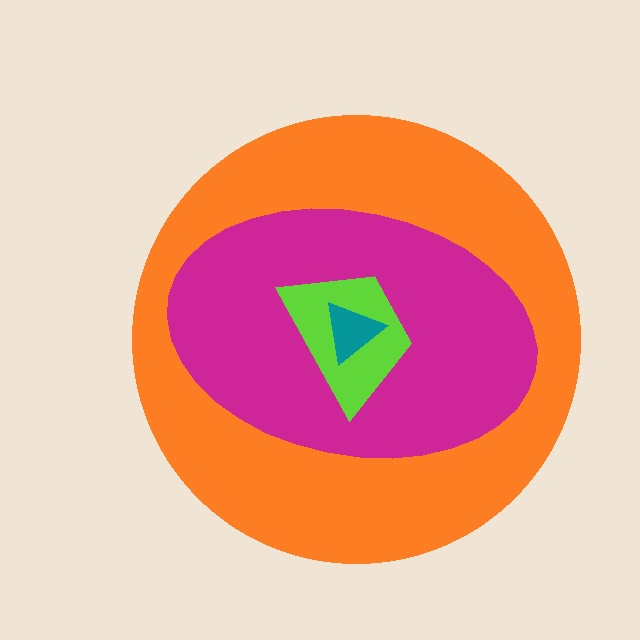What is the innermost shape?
The teal triangle.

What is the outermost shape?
The orange circle.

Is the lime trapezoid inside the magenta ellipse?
Yes.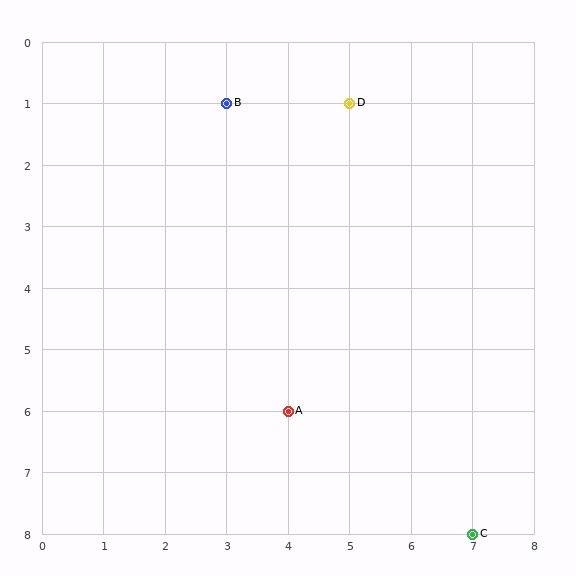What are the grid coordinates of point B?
Point B is at grid coordinates (3, 1).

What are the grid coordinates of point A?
Point A is at grid coordinates (4, 6).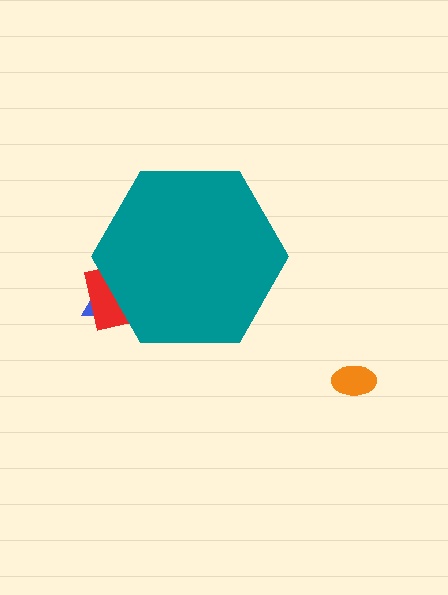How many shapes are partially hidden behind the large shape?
2 shapes are partially hidden.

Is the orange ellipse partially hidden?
No, the orange ellipse is fully visible.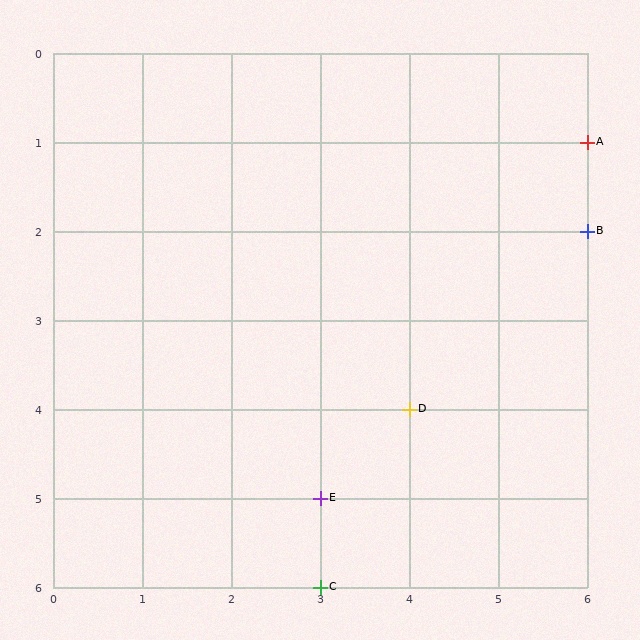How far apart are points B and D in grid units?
Points B and D are 2 columns and 2 rows apart (about 2.8 grid units diagonally).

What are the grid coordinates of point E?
Point E is at grid coordinates (3, 5).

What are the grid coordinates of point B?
Point B is at grid coordinates (6, 2).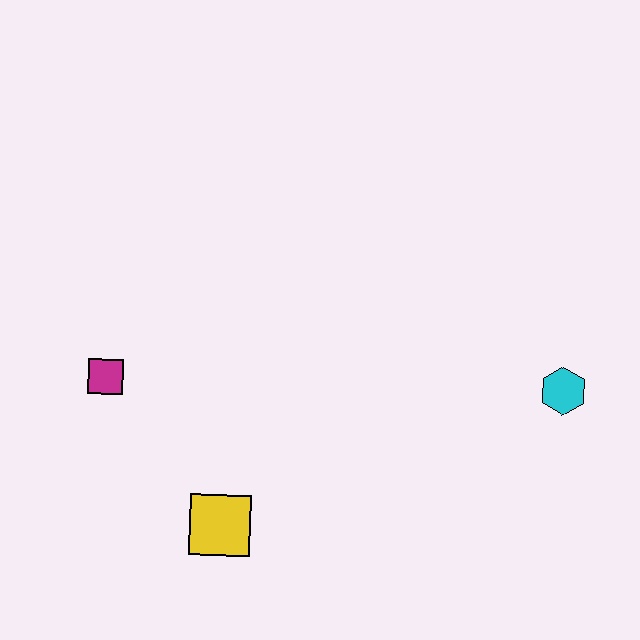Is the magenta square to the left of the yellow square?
Yes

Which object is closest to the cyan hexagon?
The yellow square is closest to the cyan hexagon.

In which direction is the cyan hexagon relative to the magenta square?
The cyan hexagon is to the right of the magenta square.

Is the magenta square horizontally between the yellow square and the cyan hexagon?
No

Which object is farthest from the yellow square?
The cyan hexagon is farthest from the yellow square.